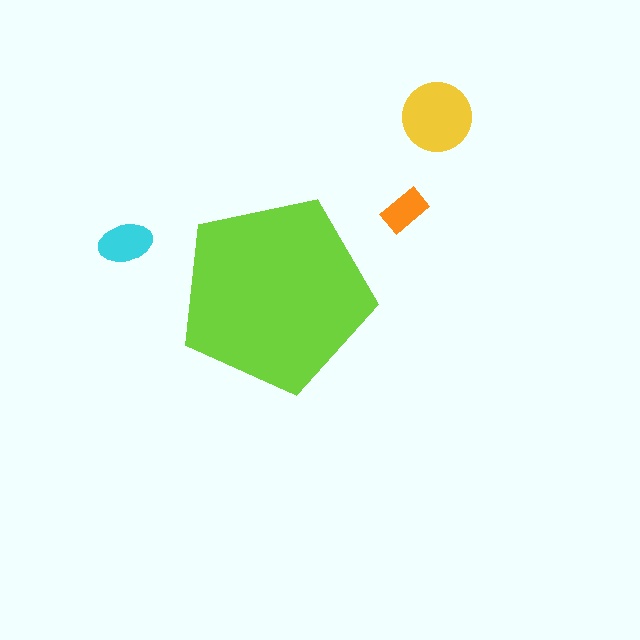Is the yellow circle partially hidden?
No, the yellow circle is fully visible.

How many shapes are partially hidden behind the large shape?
0 shapes are partially hidden.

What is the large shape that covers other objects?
A lime pentagon.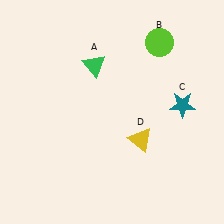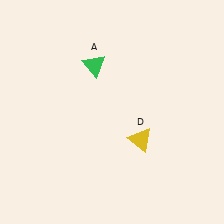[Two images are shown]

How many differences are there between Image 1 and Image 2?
There are 2 differences between the two images.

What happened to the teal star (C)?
The teal star (C) was removed in Image 2. It was in the top-right area of Image 1.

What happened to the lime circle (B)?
The lime circle (B) was removed in Image 2. It was in the top-right area of Image 1.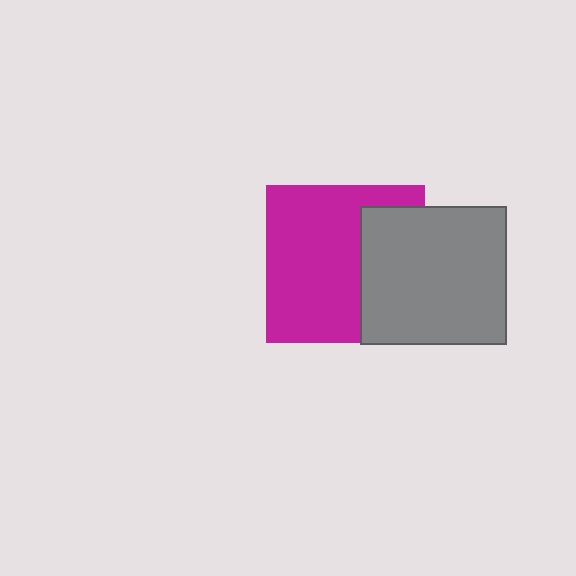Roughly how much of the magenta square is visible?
About half of it is visible (roughly 64%).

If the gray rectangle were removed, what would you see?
You would see the complete magenta square.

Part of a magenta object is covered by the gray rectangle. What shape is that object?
It is a square.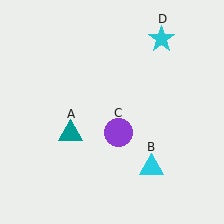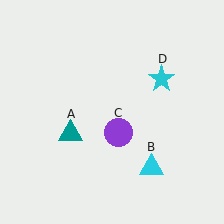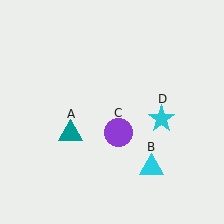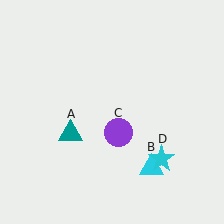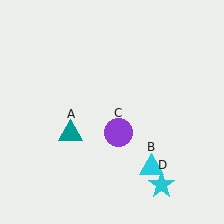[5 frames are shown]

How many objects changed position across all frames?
1 object changed position: cyan star (object D).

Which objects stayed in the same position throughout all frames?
Teal triangle (object A) and cyan triangle (object B) and purple circle (object C) remained stationary.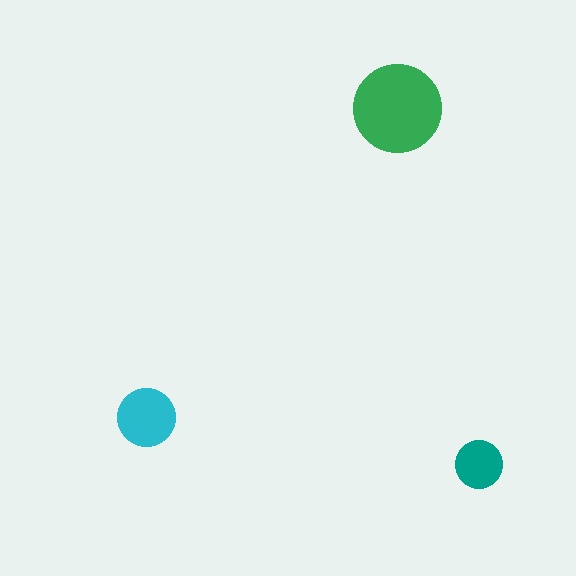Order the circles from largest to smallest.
the green one, the cyan one, the teal one.